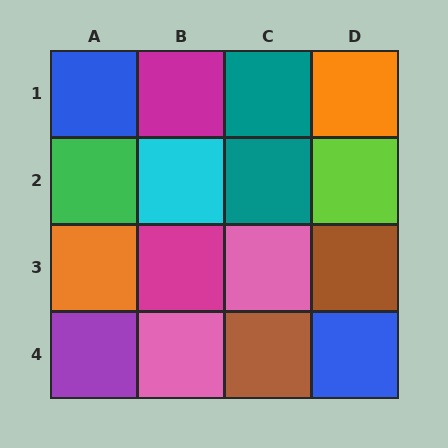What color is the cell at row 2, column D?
Lime.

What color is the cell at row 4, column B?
Pink.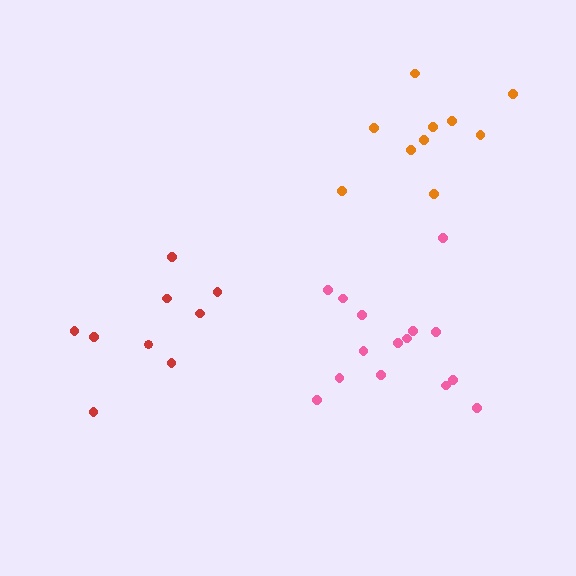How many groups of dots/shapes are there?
There are 3 groups.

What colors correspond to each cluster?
The clusters are colored: orange, pink, red.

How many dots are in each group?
Group 1: 10 dots, Group 2: 15 dots, Group 3: 9 dots (34 total).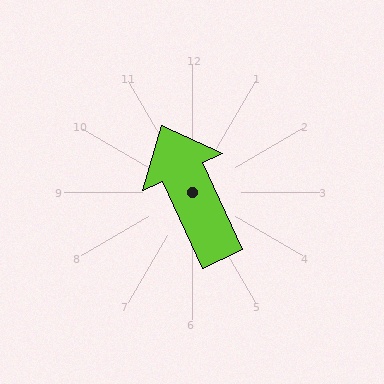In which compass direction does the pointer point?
Northwest.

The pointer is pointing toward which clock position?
Roughly 11 o'clock.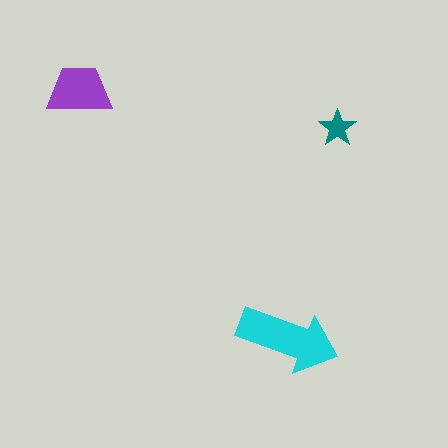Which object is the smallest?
The teal star.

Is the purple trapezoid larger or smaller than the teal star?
Larger.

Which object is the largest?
The cyan arrow.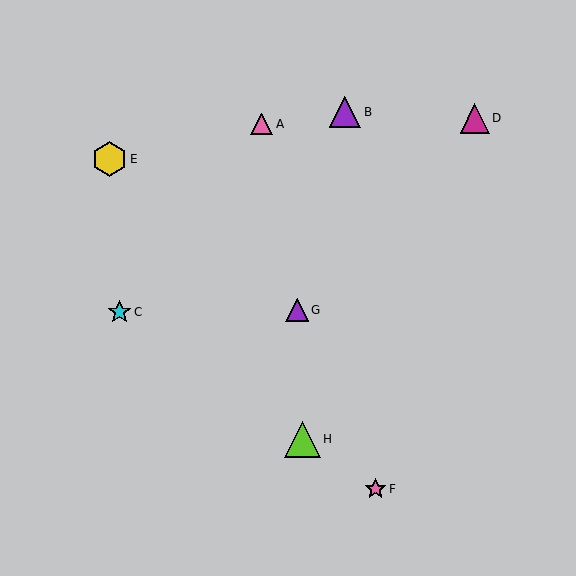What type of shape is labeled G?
Shape G is a purple triangle.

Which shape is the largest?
The lime triangle (labeled H) is the largest.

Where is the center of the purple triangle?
The center of the purple triangle is at (297, 310).